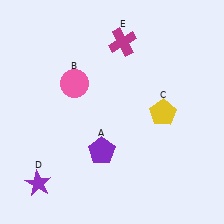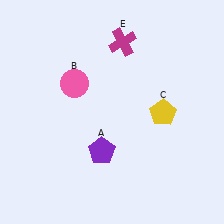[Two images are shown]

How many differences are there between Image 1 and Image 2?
There is 1 difference between the two images.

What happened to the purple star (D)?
The purple star (D) was removed in Image 2. It was in the bottom-left area of Image 1.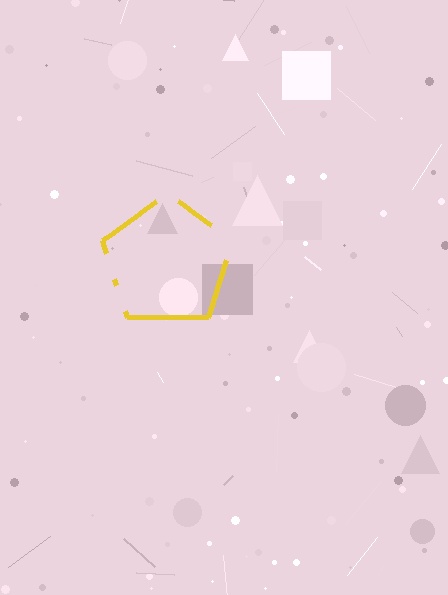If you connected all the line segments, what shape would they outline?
They would outline a pentagon.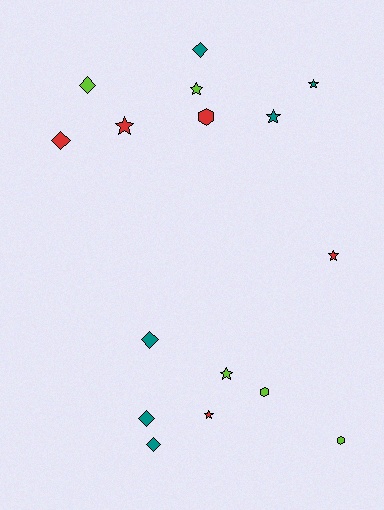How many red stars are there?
There are 3 red stars.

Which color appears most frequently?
Teal, with 6 objects.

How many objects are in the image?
There are 16 objects.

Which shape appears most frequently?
Star, with 7 objects.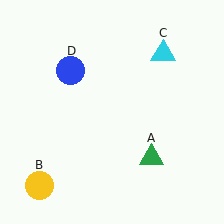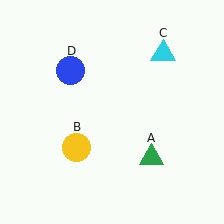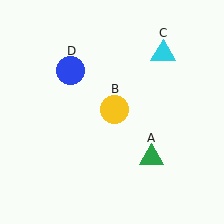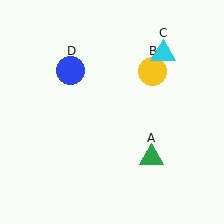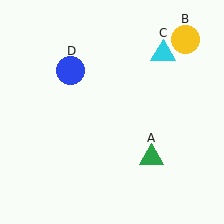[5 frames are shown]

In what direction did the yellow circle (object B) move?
The yellow circle (object B) moved up and to the right.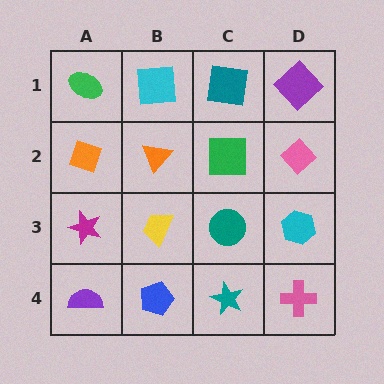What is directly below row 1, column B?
An orange triangle.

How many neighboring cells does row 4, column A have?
2.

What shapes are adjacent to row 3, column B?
An orange triangle (row 2, column B), a blue pentagon (row 4, column B), a magenta star (row 3, column A), a teal circle (row 3, column C).